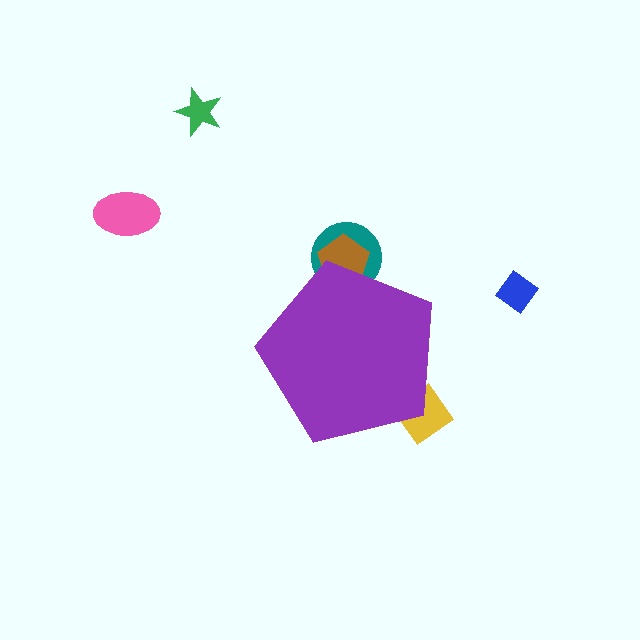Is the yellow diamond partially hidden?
Yes, the yellow diamond is partially hidden behind the purple pentagon.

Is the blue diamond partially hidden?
No, the blue diamond is fully visible.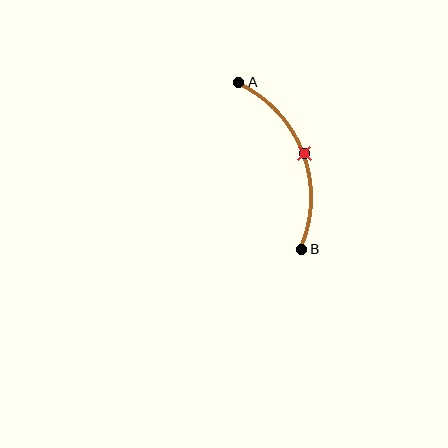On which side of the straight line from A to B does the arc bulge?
The arc bulges to the right of the straight line connecting A and B.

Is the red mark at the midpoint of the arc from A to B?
Yes. The red mark lies on the arc at equal arc-length from both A and B — it is the arc midpoint.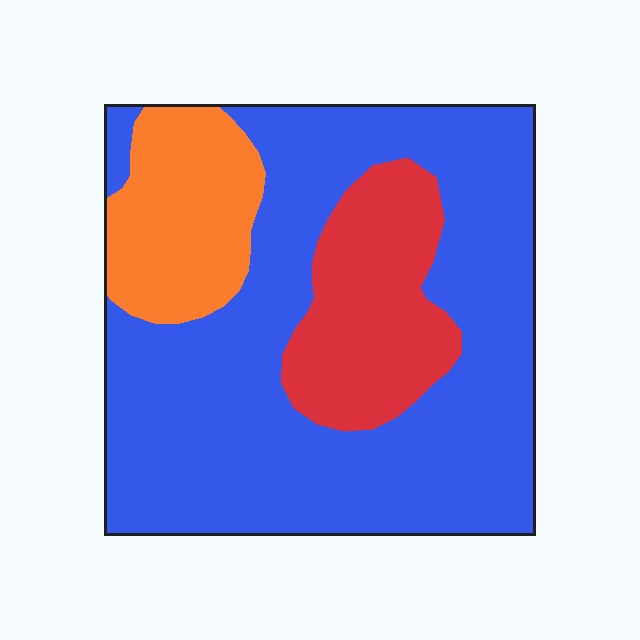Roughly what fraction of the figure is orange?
Orange covers roughly 15% of the figure.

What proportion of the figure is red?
Red takes up about one sixth (1/6) of the figure.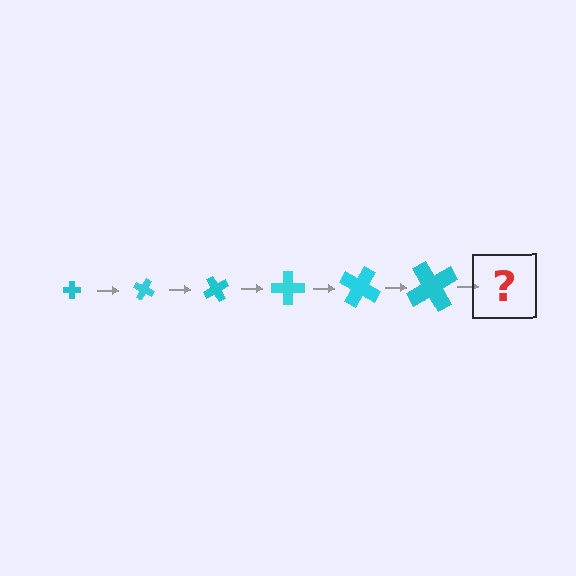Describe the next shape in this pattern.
It should be a cross, larger than the previous one and rotated 180 degrees from the start.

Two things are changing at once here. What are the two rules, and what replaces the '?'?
The two rules are that the cross grows larger each step and it rotates 30 degrees each step. The '?' should be a cross, larger than the previous one and rotated 180 degrees from the start.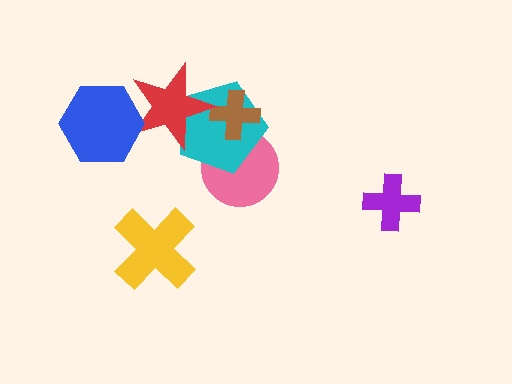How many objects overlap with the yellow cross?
0 objects overlap with the yellow cross.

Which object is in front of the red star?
The blue hexagon is in front of the red star.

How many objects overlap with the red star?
2 objects overlap with the red star.